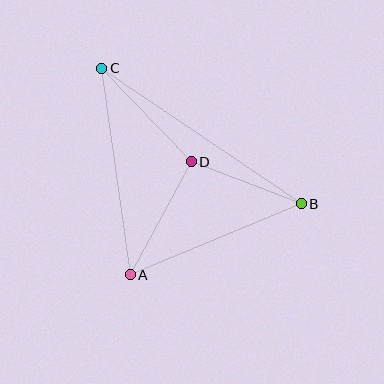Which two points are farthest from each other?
Points B and C are farthest from each other.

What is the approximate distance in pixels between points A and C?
The distance between A and C is approximately 208 pixels.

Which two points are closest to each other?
Points B and D are closest to each other.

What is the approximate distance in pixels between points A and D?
The distance between A and D is approximately 128 pixels.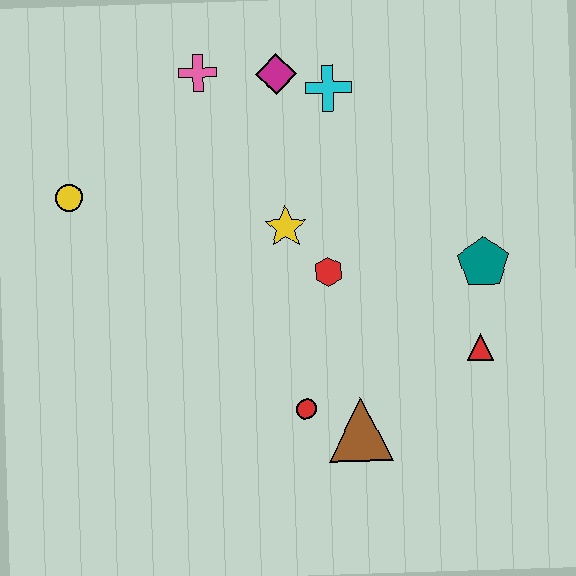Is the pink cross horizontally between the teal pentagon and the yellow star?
No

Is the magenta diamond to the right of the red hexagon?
No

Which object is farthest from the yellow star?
The red triangle is farthest from the yellow star.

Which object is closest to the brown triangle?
The red circle is closest to the brown triangle.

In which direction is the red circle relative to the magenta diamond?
The red circle is below the magenta diamond.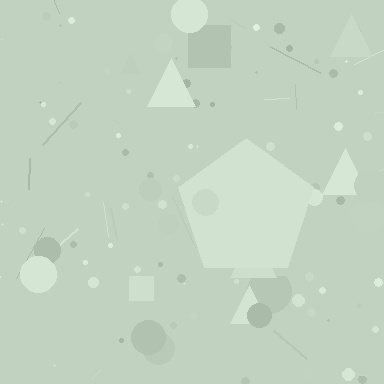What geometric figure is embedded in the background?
A pentagon is embedded in the background.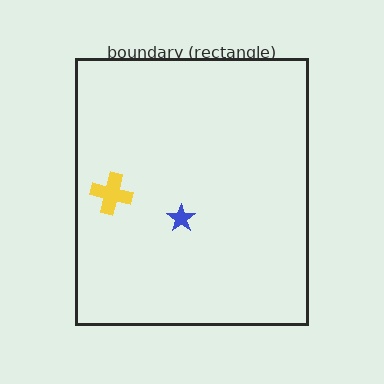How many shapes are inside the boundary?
2 inside, 0 outside.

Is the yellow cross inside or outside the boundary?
Inside.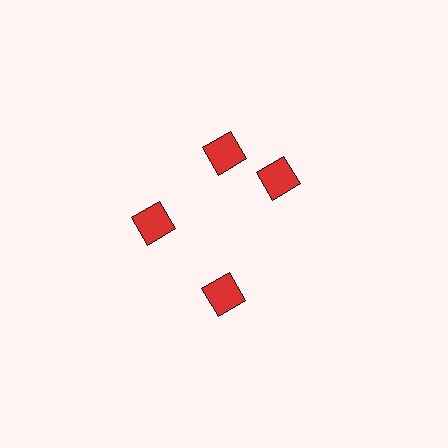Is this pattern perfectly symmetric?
No. The 4 red diamonds are arranged in a ring, but one element near the 3 o'clock position is rotated out of alignment along the ring, breaking the 4-fold rotational symmetry.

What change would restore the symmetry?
The symmetry would be restored by rotating it back into even spacing with its neighbors so that all 4 diamonds sit at equal angles and equal distance from the center.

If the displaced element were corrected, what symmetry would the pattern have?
It would have 4-fold rotational symmetry — the pattern would map onto itself every 90 degrees.